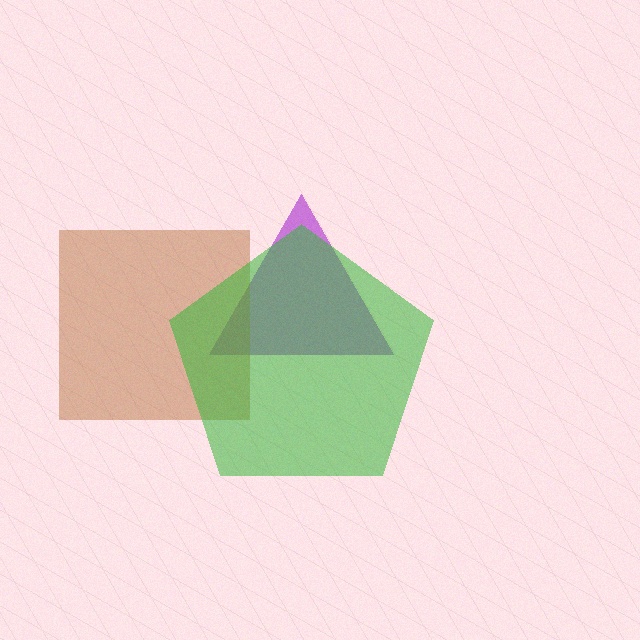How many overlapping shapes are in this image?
There are 3 overlapping shapes in the image.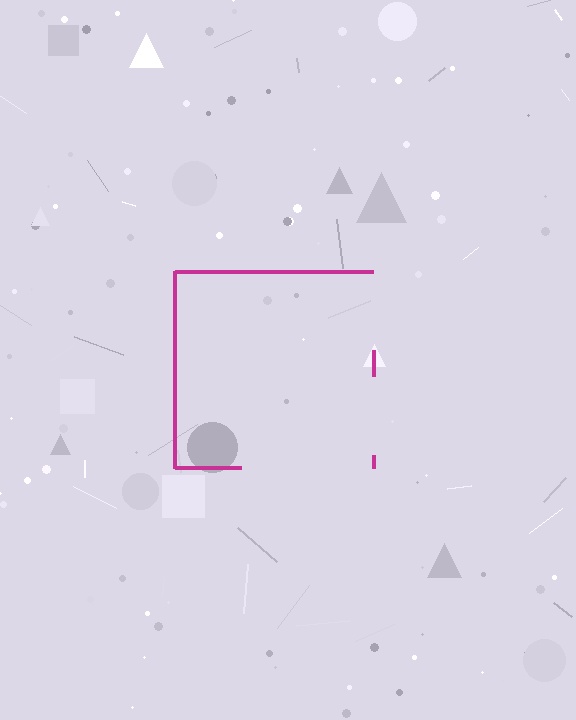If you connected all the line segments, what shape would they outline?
They would outline a square.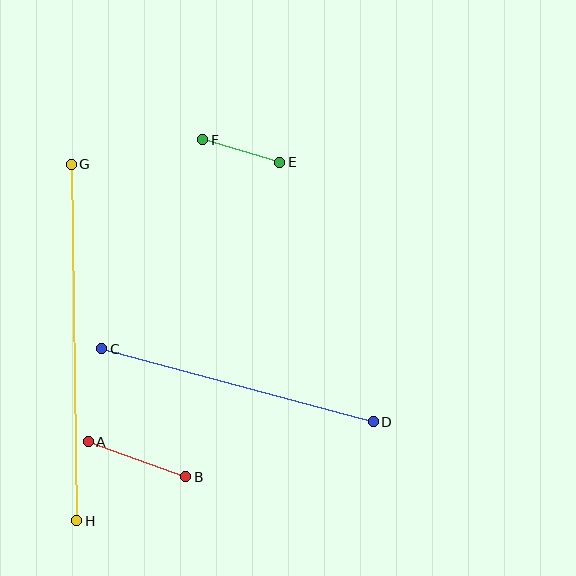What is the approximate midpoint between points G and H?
The midpoint is at approximately (74, 342) pixels.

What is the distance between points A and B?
The distance is approximately 103 pixels.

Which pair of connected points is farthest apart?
Points G and H are farthest apart.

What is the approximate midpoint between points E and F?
The midpoint is at approximately (241, 151) pixels.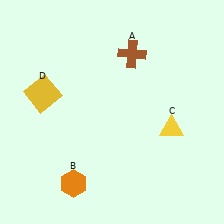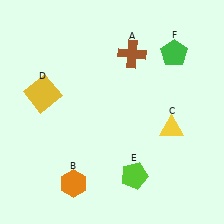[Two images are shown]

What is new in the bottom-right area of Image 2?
A lime pentagon (E) was added in the bottom-right area of Image 2.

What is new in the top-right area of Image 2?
A green pentagon (F) was added in the top-right area of Image 2.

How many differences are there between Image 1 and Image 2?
There are 2 differences between the two images.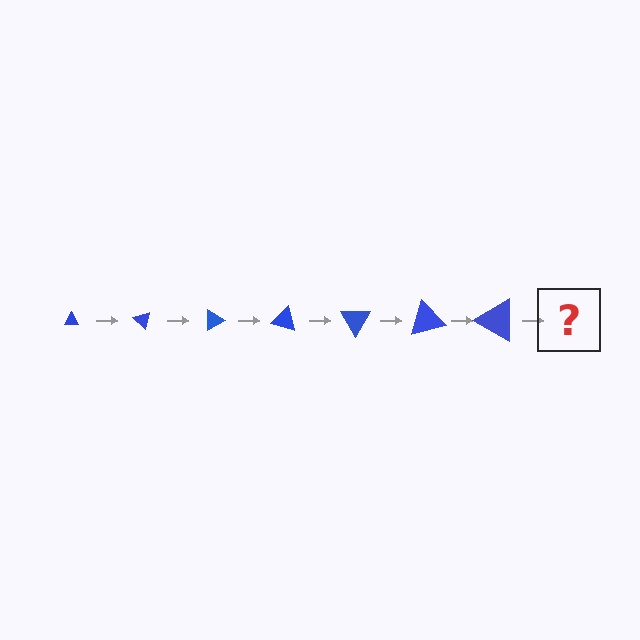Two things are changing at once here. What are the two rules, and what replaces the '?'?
The two rules are that the triangle grows larger each step and it rotates 45 degrees each step. The '?' should be a triangle, larger than the previous one and rotated 315 degrees from the start.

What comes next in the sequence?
The next element should be a triangle, larger than the previous one and rotated 315 degrees from the start.